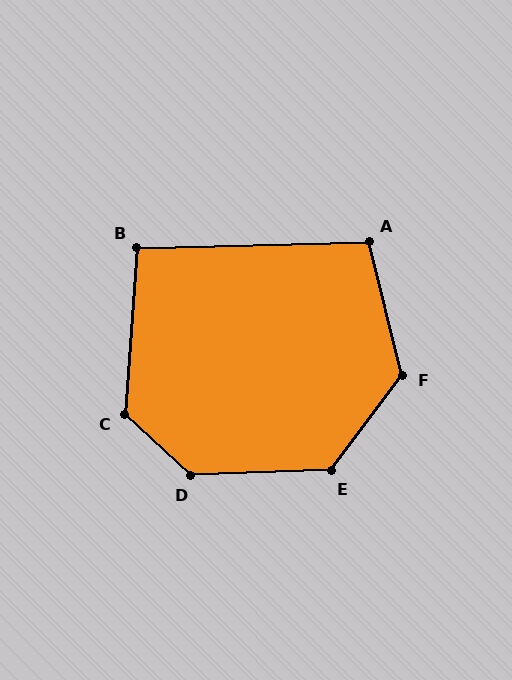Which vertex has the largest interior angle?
D, at approximately 135 degrees.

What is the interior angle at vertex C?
Approximately 129 degrees (obtuse).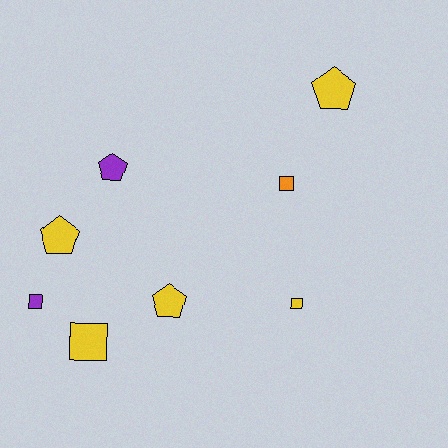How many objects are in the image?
There are 8 objects.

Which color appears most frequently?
Yellow, with 5 objects.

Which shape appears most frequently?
Square, with 4 objects.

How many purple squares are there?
There is 1 purple square.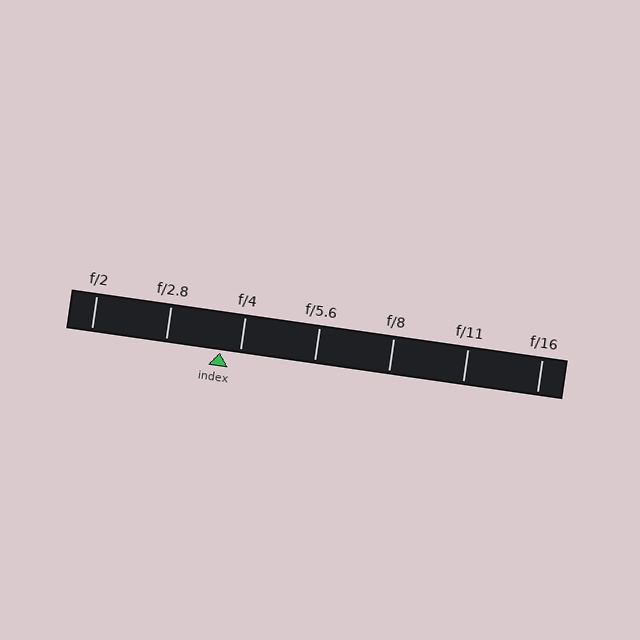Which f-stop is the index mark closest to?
The index mark is closest to f/4.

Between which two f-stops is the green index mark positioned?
The index mark is between f/2.8 and f/4.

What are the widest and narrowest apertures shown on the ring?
The widest aperture shown is f/2 and the narrowest is f/16.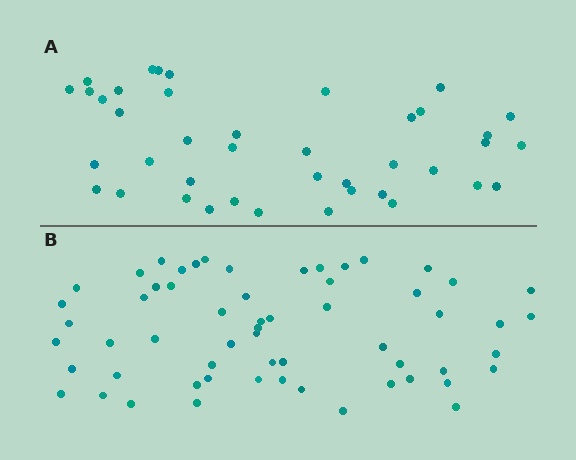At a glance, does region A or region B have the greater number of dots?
Region B (the bottom region) has more dots.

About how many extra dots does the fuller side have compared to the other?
Region B has approximately 20 more dots than region A.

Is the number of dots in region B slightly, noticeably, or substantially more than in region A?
Region B has noticeably more, but not dramatically so. The ratio is roughly 1.4 to 1.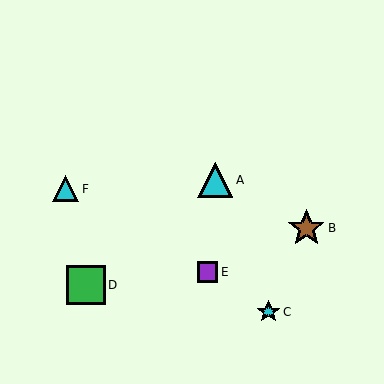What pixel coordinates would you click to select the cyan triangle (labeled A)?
Click at (215, 180) to select the cyan triangle A.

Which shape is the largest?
The green square (labeled D) is the largest.